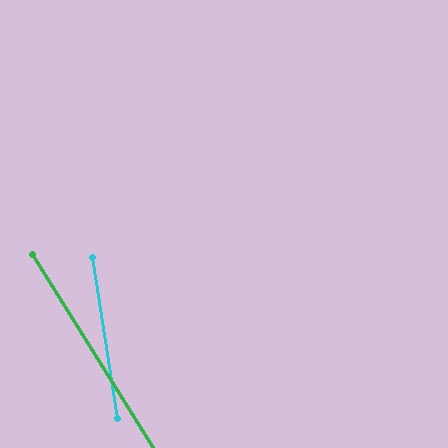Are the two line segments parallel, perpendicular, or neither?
Neither parallel nor perpendicular — they differ by about 23°.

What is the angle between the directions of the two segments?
Approximately 23 degrees.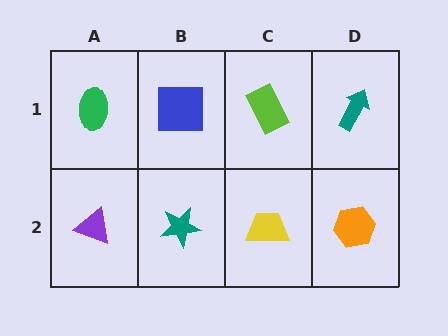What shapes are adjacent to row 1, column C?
A yellow trapezoid (row 2, column C), a blue square (row 1, column B), a teal arrow (row 1, column D).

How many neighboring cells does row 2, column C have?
3.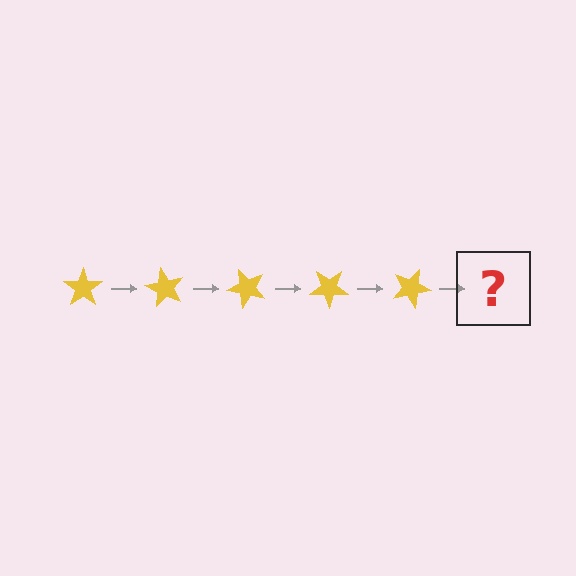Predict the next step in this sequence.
The next step is a yellow star rotated 300 degrees.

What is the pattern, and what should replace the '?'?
The pattern is that the star rotates 60 degrees each step. The '?' should be a yellow star rotated 300 degrees.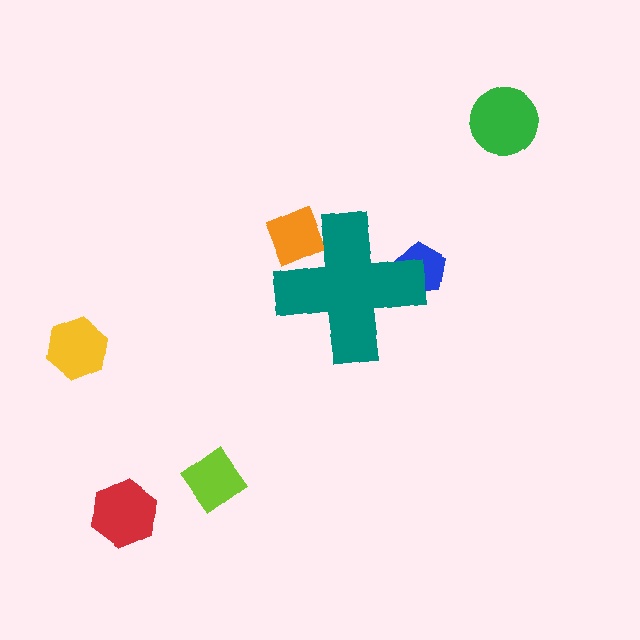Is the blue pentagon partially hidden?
Yes, the blue pentagon is partially hidden behind the teal cross.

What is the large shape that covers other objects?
A teal cross.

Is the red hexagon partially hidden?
No, the red hexagon is fully visible.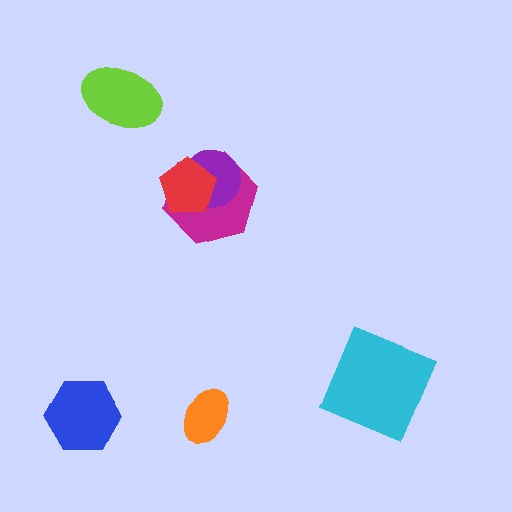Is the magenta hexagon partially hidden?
Yes, it is partially covered by another shape.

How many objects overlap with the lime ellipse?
0 objects overlap with the lime ellipse.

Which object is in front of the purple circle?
The red pentagon is in front of the purple circle.